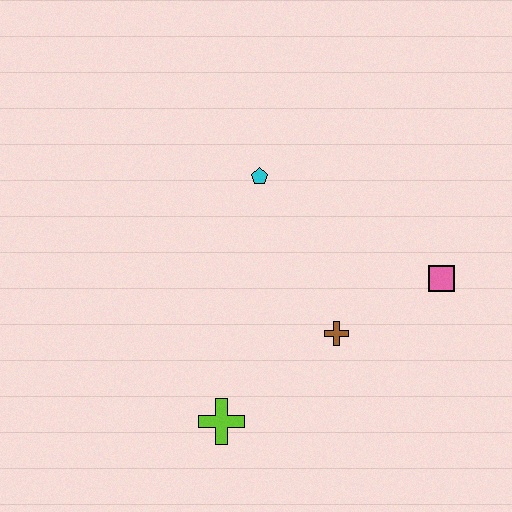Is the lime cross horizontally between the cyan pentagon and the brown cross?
No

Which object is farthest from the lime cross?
The pink square is farthest from the lime cross.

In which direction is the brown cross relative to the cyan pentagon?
The brown cross is below the cyan pentagon.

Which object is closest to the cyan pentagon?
The brown cross is closest to the cyan pentagon.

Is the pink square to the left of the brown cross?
No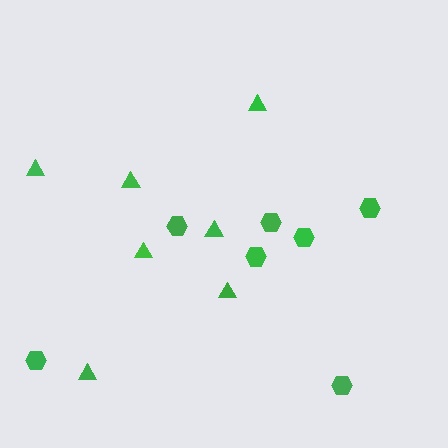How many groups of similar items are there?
There are 2 groups: one group of triangles (7) and one group of hexagons (7).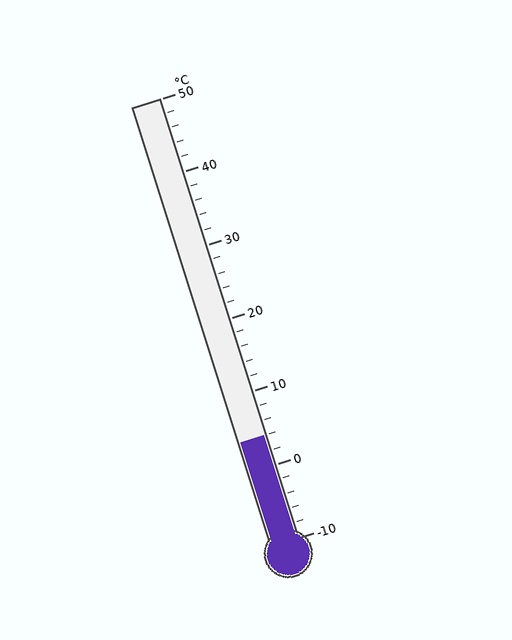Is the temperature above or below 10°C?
The temperature is below 10°C.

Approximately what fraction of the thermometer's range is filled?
The thermometer is filled to approximately 25% of its range.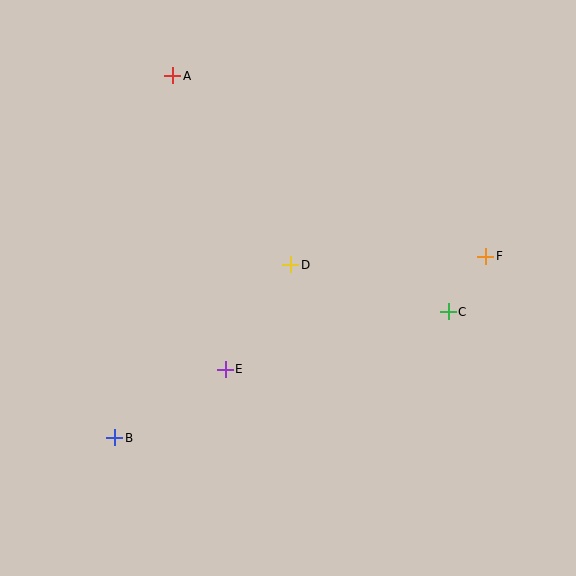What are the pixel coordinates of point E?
Point E is at (225, 369).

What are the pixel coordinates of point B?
Point B is at (115, 438).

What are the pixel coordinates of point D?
Point D is at (291, 265).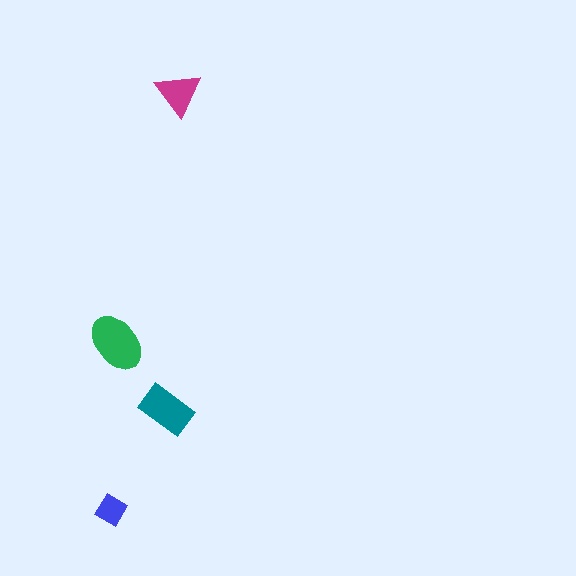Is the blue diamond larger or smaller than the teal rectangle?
Smaller.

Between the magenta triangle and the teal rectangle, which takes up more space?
The teal rectangle.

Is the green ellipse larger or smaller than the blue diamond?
Larger.